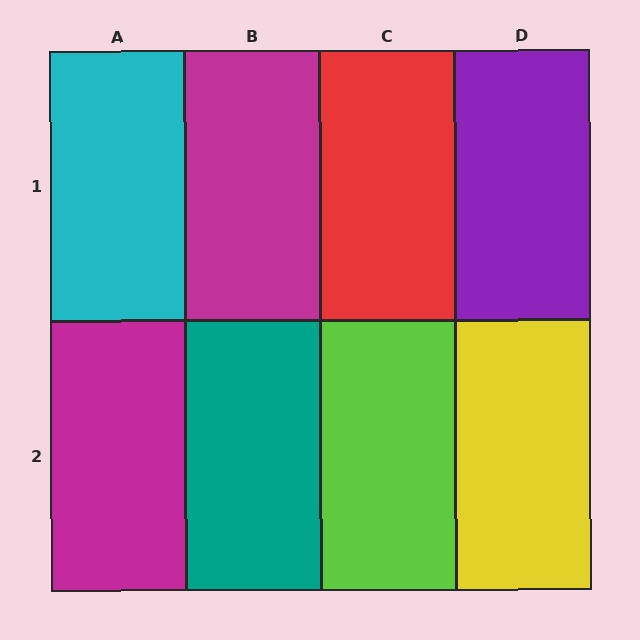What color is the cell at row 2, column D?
Yellow.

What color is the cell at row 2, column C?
Lime.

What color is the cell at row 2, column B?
Teal.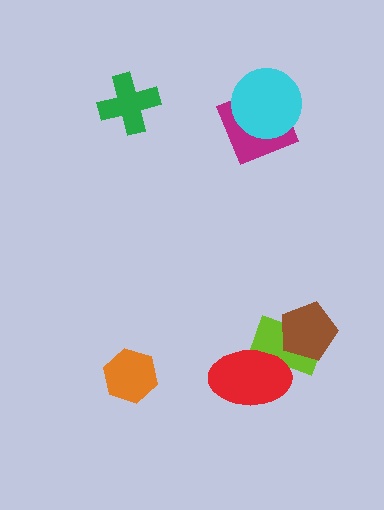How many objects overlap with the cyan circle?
1 object overlaps with the cyan circle.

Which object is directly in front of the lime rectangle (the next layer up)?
The red ellipse is directly in front of the lime rectangle.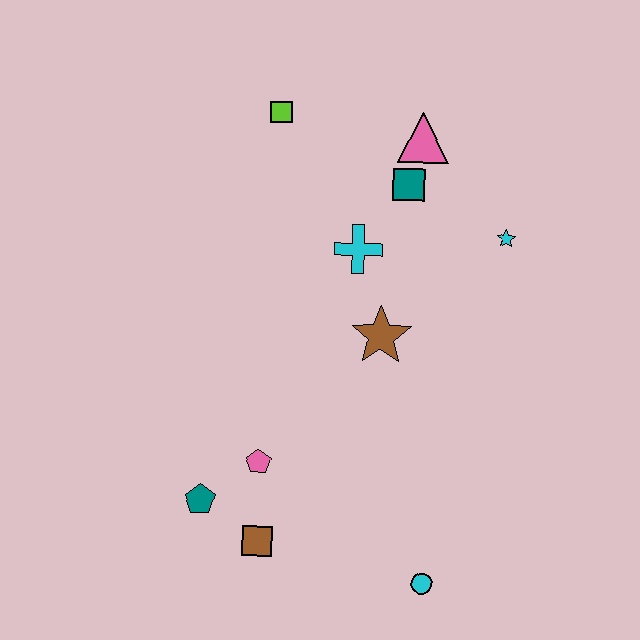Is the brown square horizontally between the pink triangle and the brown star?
No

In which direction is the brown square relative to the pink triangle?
The brown square is below the pink triangle.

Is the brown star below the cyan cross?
Yes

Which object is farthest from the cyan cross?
The cyan circle is farthest from the cyan cross.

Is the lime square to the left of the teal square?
Yes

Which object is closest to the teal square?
The pink triangle is closest to the teal square.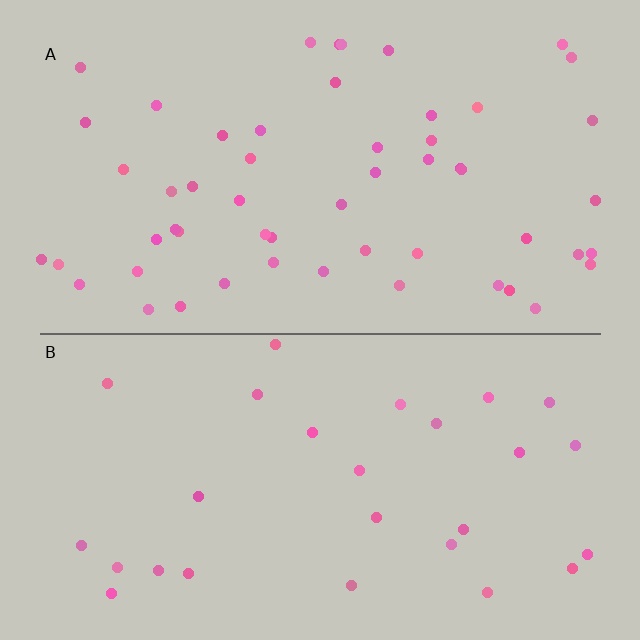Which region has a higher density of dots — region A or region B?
A (the top).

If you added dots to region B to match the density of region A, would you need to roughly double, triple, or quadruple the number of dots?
Approximately double.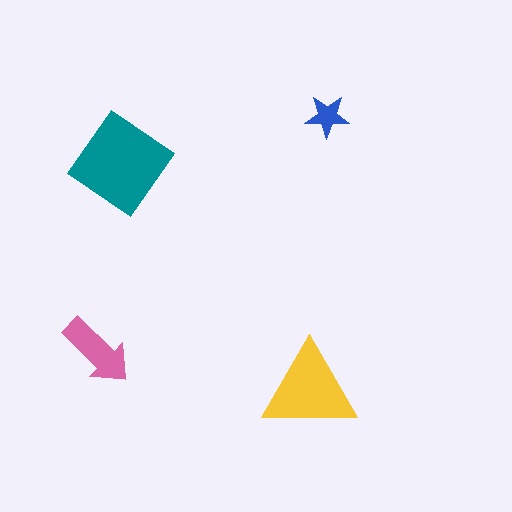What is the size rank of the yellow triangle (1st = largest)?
2nd.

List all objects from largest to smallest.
The teal diamond, the yellow triangle, the pink arrow, the blue star.